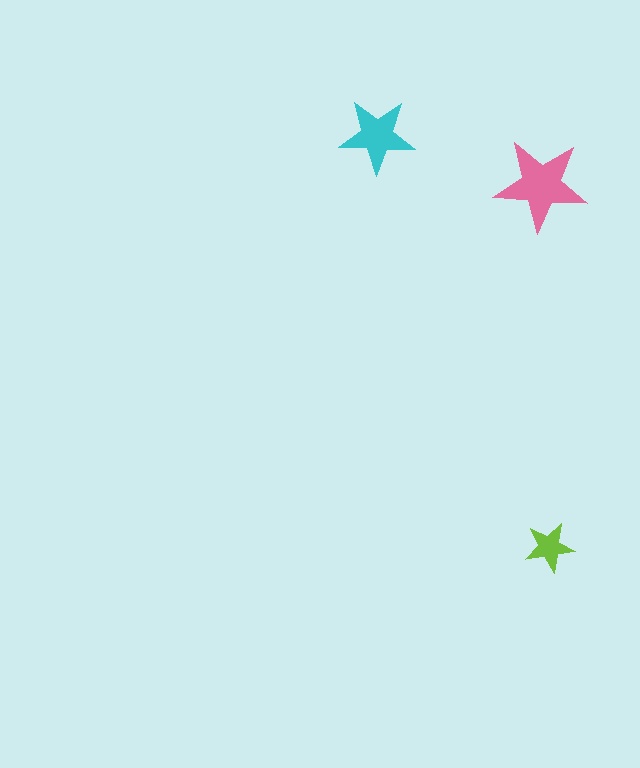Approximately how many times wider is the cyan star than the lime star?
About 1.5 times wider.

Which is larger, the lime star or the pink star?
The pink one.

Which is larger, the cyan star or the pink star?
The pink one.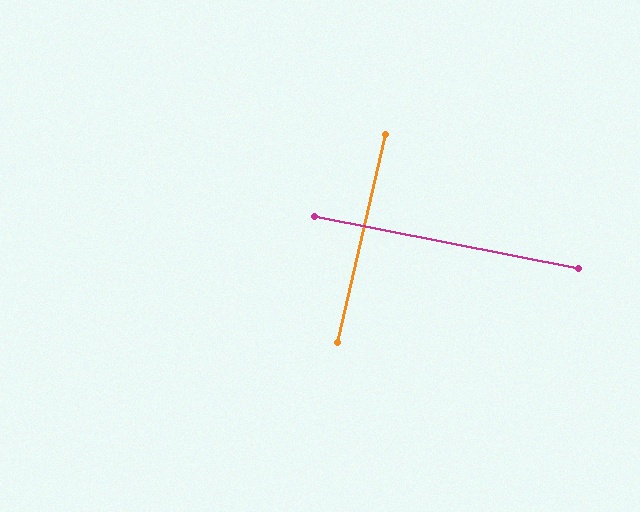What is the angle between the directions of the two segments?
Approximately 88 degrees.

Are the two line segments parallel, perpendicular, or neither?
Perpendicular — they meet at approximately 88°.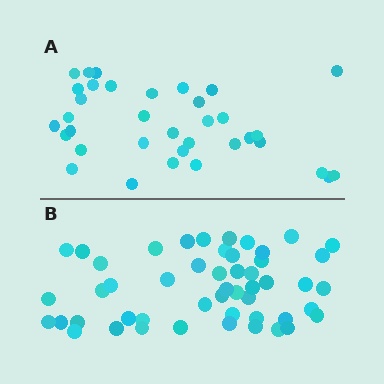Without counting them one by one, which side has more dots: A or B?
Region B (the bottom region) has more dots.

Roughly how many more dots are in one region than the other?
Region B has approximately 15 more dots than region A.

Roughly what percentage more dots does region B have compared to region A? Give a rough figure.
About 45% more.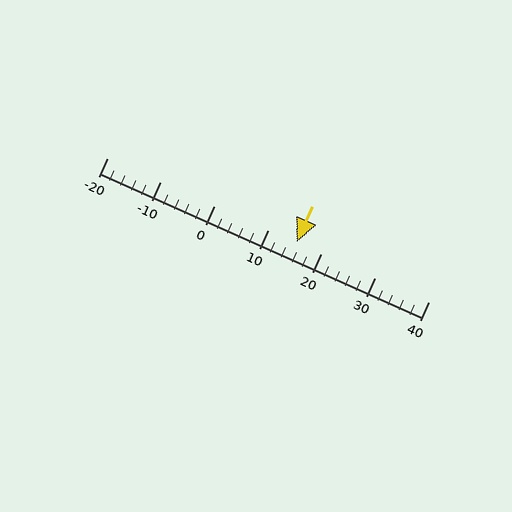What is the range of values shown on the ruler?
The ruler shows values from -20 to 40.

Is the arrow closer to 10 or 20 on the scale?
The arrow is closer to 20.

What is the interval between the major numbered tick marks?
The major tick marks are spaced 10 units apart.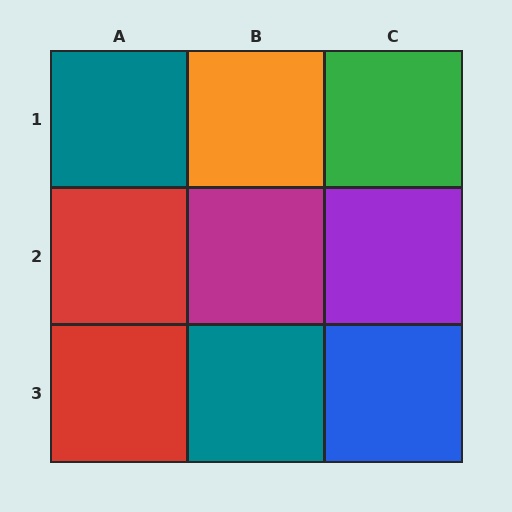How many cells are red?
2 cells are red.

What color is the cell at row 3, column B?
Teal.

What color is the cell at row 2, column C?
Purple.